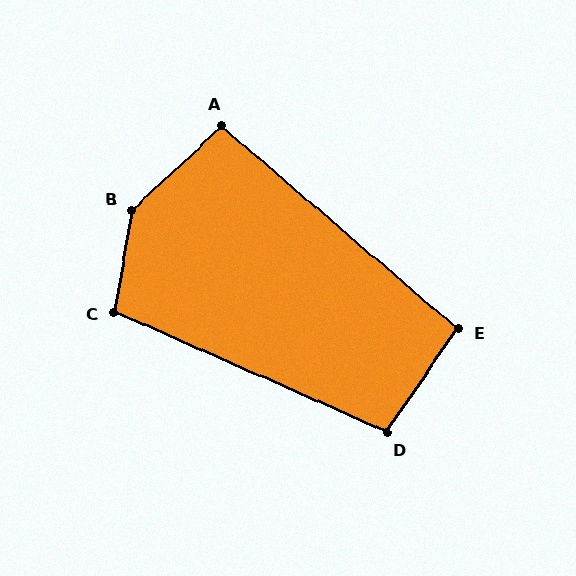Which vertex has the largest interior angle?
B, at approximately 142 degrees.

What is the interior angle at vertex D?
Approximately 101 degrees (obtuse).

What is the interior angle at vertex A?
Approximately 96 degrees (obtuse).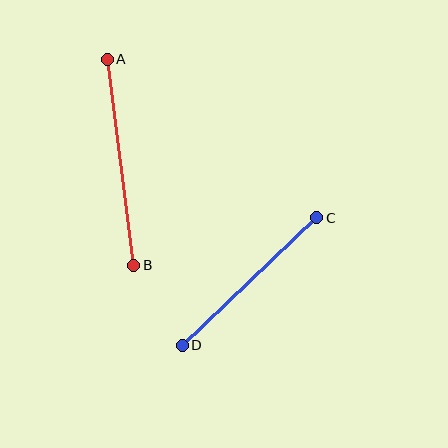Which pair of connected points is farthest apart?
Points A and B are farthest apart.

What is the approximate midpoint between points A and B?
The midpoint is at approximately (120, 162) pixels.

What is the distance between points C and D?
The distance is approximately 185 pixels.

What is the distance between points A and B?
The distance is approximately 208 pixels.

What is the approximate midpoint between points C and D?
The midpoint is at approximately (250, 281) pixels.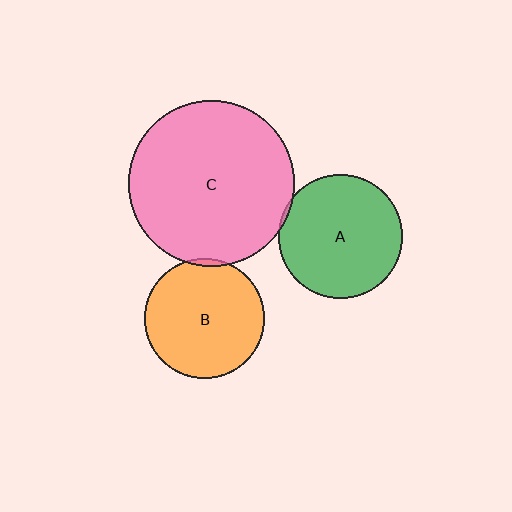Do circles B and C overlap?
Yes.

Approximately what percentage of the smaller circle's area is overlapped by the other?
Approximately 5%.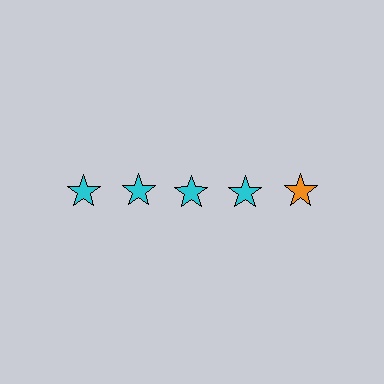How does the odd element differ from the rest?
It has a different color: orange instead of cyan.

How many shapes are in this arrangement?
There are 5 shapes arranged in a grid pattern.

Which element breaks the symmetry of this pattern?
The orange star in the top row, rightmost column breaks the symmetry. All other shapes are cyan stars.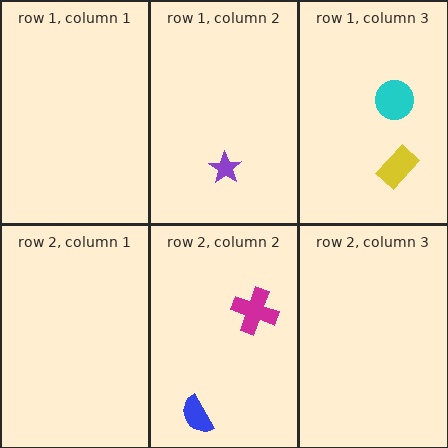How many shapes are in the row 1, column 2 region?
1.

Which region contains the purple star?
The row 1, column 2 region.